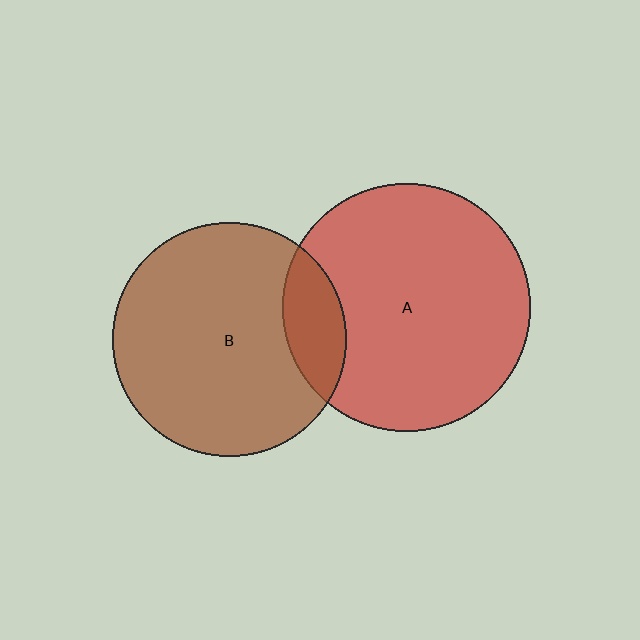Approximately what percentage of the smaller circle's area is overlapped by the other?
Approximately 15%.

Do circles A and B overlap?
Yes.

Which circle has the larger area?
Circle A (red).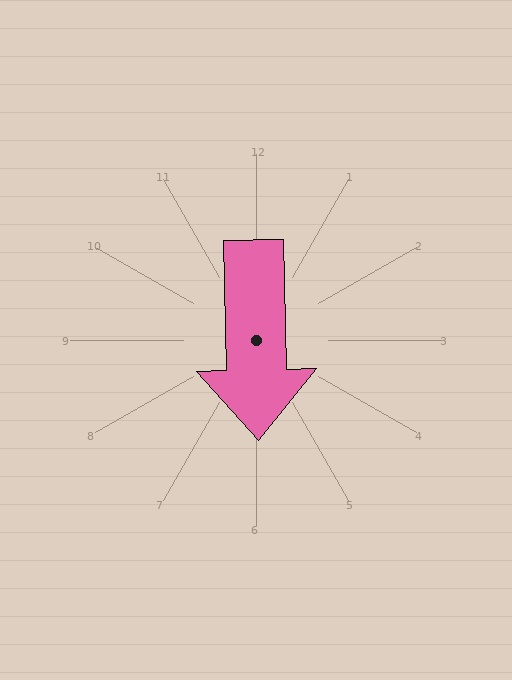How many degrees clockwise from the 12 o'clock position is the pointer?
Approximately 179 degrees.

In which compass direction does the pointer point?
South.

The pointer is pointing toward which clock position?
Roughly 6 o'clock.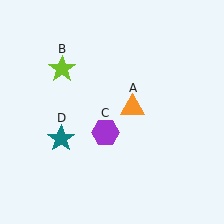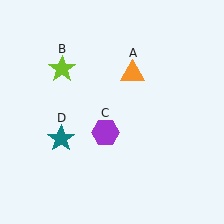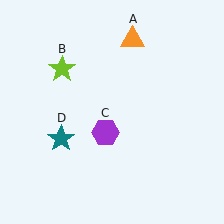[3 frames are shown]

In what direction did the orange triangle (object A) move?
The orange triangle (object A) moved up.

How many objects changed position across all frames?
1 object changed position: orange triangle (object A).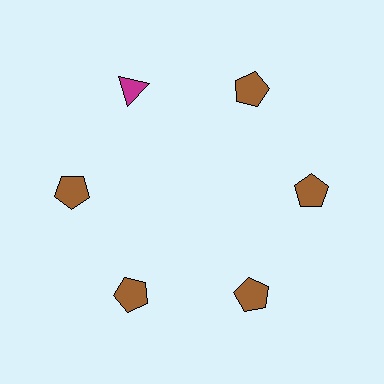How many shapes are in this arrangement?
There are 6 shapes arranged in a ring pattern.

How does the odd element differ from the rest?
It differs in both color (magenta instead of brown) and shape (triangle instead of pentagon).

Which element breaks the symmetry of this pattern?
The magenta triangle at roughly the 11 o'clock position breaks the symmetry. All other shapes are brown pentagons.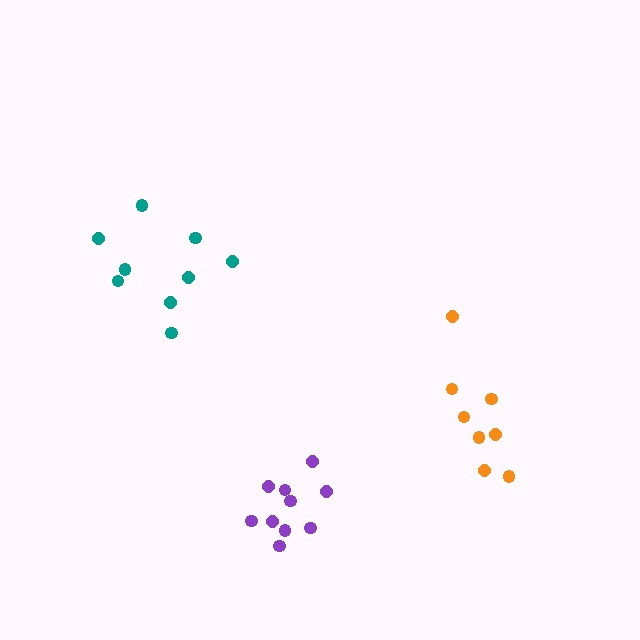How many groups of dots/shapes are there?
There are 3 groups.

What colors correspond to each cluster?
The clusters are colored: teal, orange, purple.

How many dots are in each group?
Group 1: 9 dots, Group 2: 8 dots, Group 3: 10 dots (27 total).